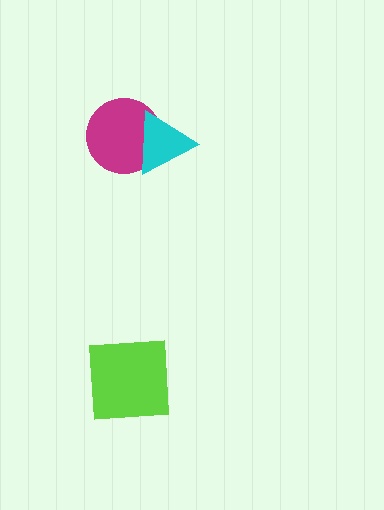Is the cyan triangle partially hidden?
No, no other shape covers it.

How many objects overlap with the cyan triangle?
1 object overlaps with the cyan triangle.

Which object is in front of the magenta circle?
The cyan triangle is in front of the magenta circle.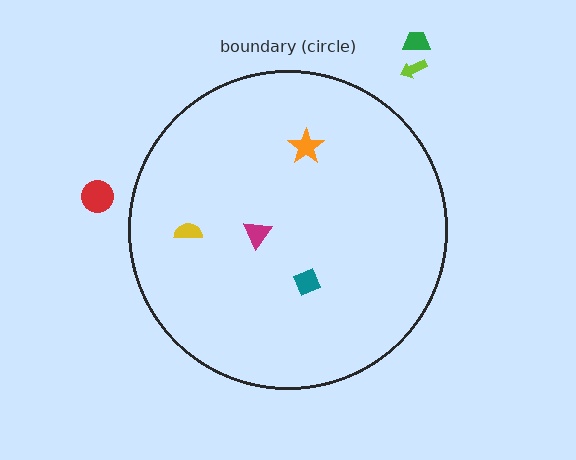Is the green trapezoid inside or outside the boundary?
Outside.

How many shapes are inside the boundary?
4 inside, 3 outside.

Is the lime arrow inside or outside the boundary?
Outside.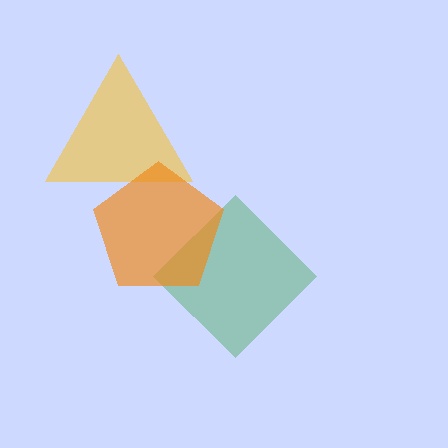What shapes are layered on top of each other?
The layered shapes are: a green diamond, a yellow triangle, an orange pentagon.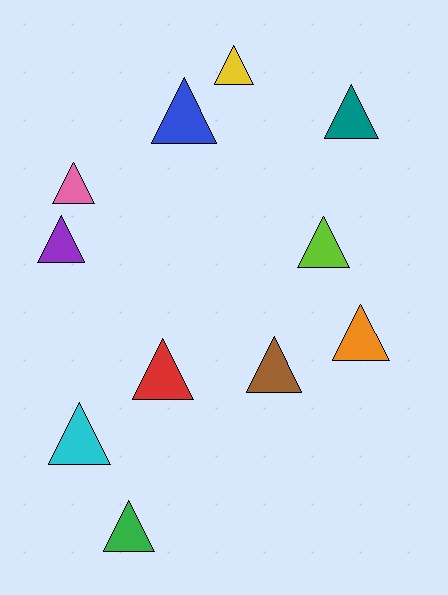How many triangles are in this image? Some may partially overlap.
There are 11 triangles.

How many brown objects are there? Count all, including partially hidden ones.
There is 1 brown object.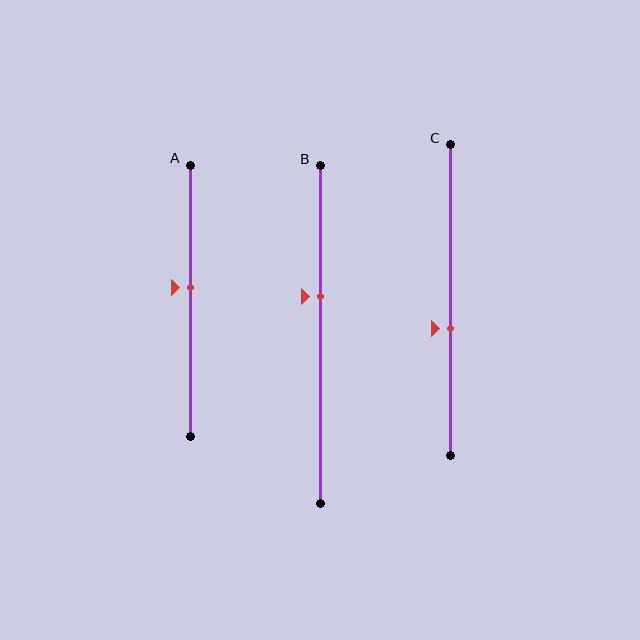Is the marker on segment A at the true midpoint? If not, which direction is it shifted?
No, the marker on segment A is shifted upward by about 5% of the segment length.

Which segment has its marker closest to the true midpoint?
Segment A has its marker closest to the true midpoint.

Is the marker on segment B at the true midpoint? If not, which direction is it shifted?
No, the marker on segment B is shifted upward by about 11% of the segment length.